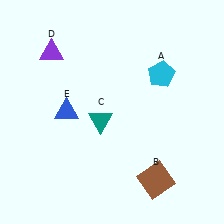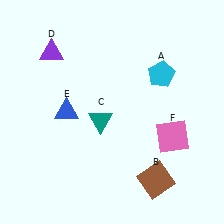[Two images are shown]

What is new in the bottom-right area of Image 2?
A pink square (F) was added in the bottom-right area of Image 2.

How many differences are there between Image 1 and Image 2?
There is 1 difference between the two images.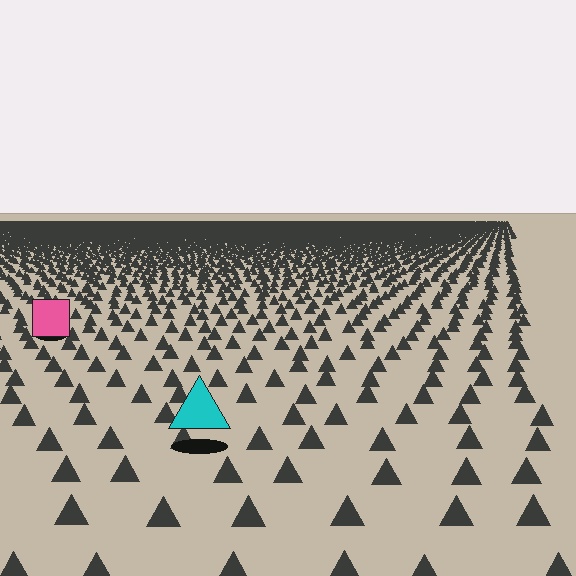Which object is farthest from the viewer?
The pink square is farthest from the viewer. It appears smaller and the ground texture around it is denser.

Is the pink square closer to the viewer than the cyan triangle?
No. The cyan triangle is closer — you can tell from the texture gradient: the ground texture is coarser near it.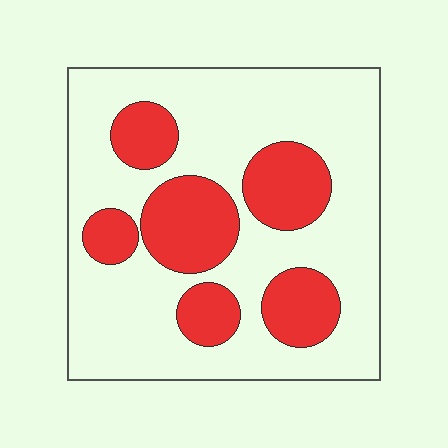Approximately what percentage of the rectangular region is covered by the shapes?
Approximately 30%.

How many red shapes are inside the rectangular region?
6.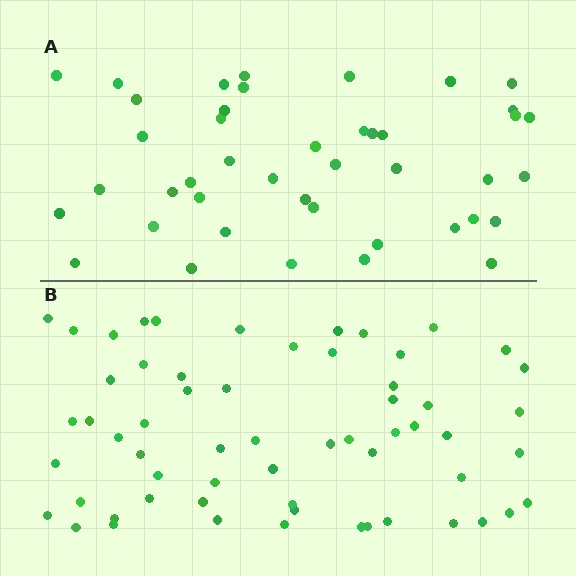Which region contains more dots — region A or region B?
Region B (the bottom region) has more dots.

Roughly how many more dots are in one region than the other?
Region B has approximately 15 more dots than region A.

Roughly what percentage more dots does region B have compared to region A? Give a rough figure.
About 40% more.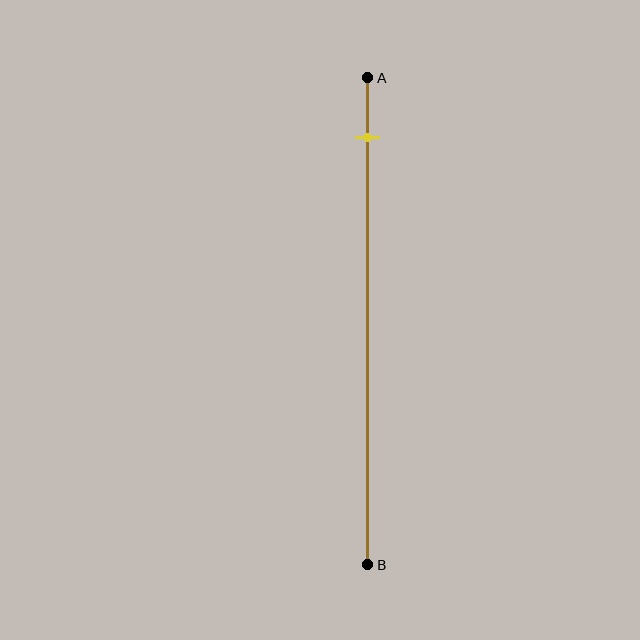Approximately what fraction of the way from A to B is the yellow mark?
The yellow mark is approximately 10% of the way from A to B.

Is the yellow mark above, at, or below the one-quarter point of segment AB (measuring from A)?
The yellow mark is above the one-quarter point of segment AB.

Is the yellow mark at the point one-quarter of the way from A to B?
No, the mark is at about 10% from A, not at the 25% one-quarter point.